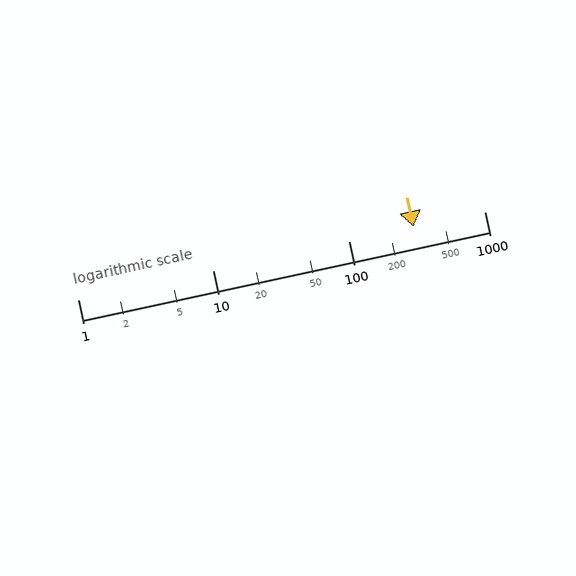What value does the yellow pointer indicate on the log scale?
The pointer indicates approximately 300.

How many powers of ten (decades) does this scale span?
The scale spans 3 decades, from 1 to 1000.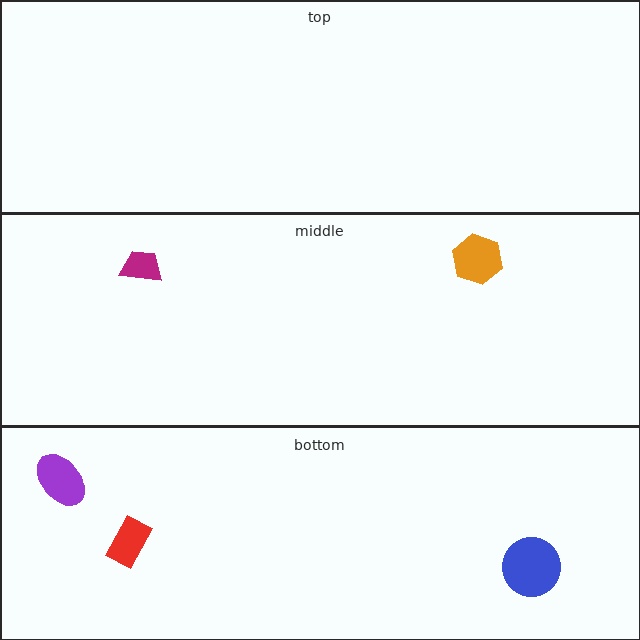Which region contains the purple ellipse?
The bottom region.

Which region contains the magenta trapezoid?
The middle region.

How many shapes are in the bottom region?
3.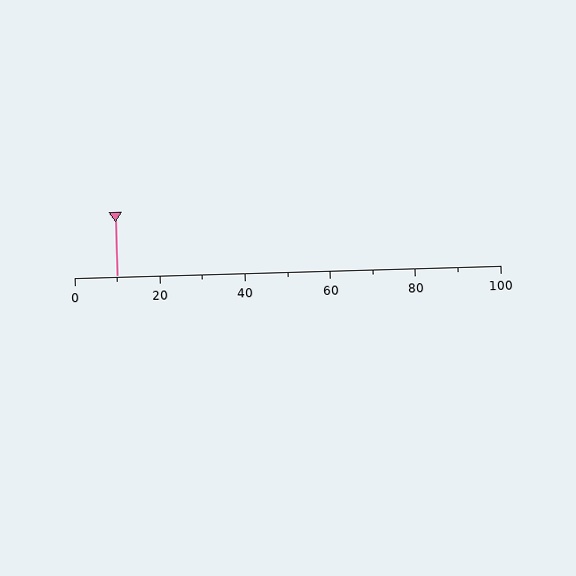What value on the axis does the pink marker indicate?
The marker indicates approximately 10.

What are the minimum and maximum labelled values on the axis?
The axis runs from 0 to 100.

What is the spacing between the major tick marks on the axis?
The major ticks are spaced 20 apart.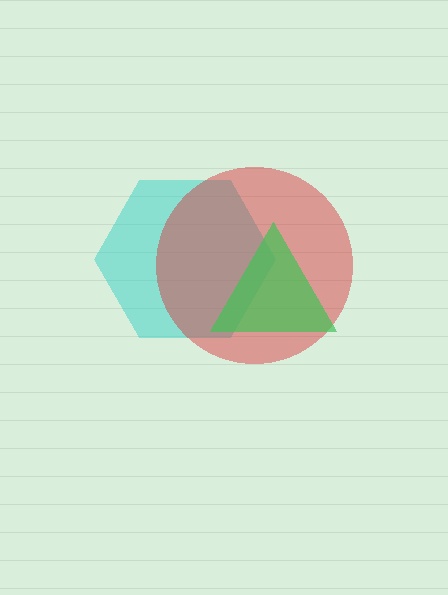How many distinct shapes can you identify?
There are 3 distinct shapes: a cyan hexagon, a red circle, a green triangle.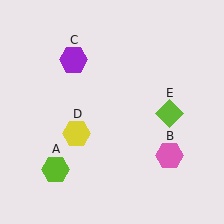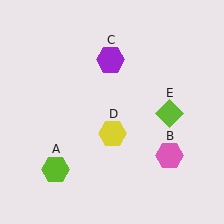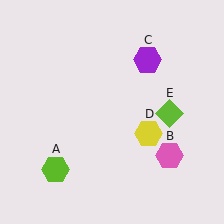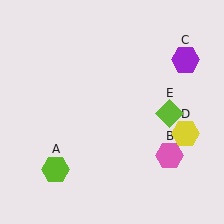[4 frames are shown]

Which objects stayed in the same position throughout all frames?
Lime hexagon (object A) and pink hexagon (object B) and lime diamond (object E) remained stationary.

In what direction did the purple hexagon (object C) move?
The purple hexagon (object C) moved right.